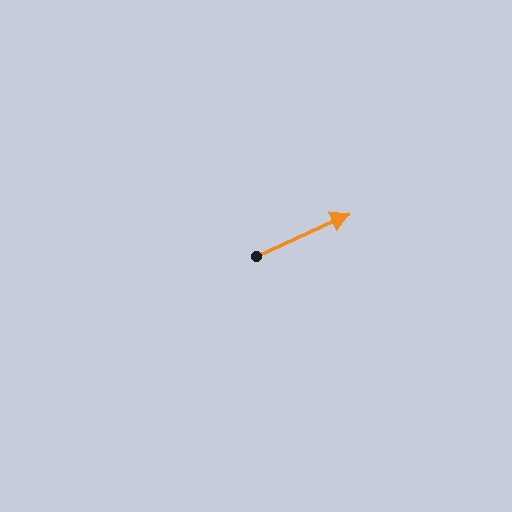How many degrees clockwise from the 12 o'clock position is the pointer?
Approximately 65 degrees.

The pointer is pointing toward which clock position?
Roughly 2 o'clock.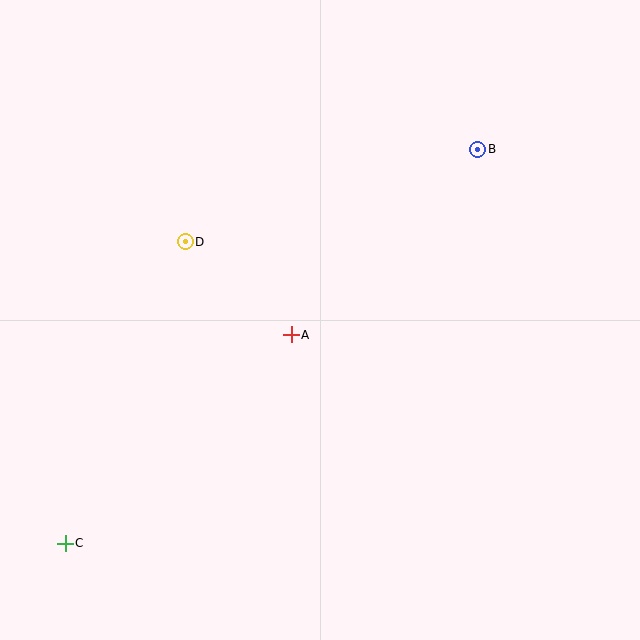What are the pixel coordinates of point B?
Point B is at (478, 149).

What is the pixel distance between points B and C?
The distance between B and C is 570 pixels.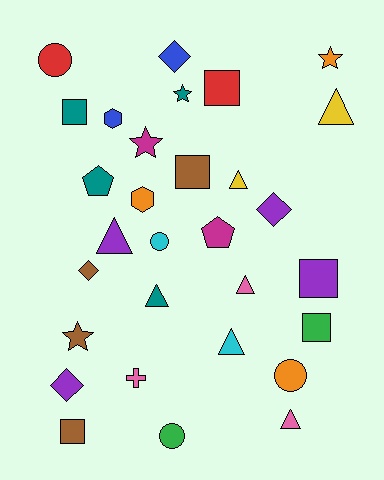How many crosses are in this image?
There is 1 cross.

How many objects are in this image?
There are 30 objects.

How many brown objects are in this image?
There are 4 brown objects.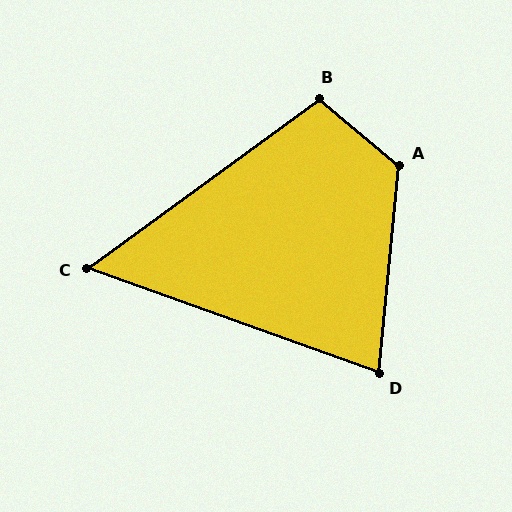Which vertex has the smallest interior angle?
C, at approximately 56 degrees.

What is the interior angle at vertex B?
Approximately 104 degrees (obtuse).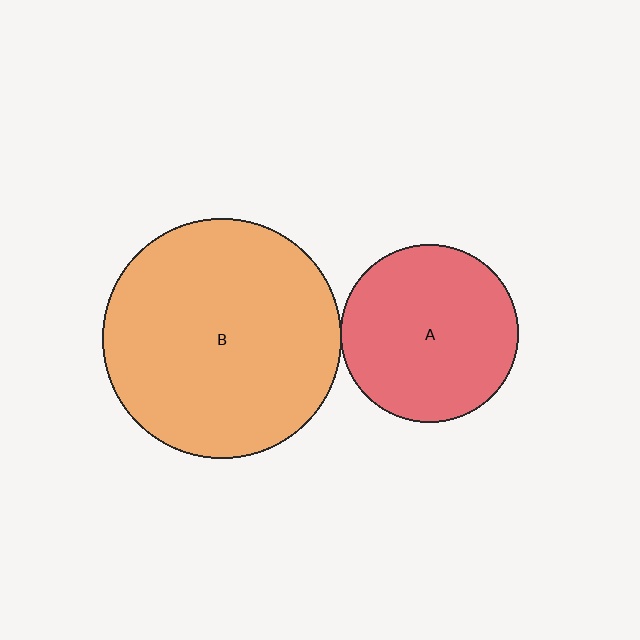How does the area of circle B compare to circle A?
Approximately 1.8 times.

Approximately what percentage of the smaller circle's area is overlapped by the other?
Approximately 5%.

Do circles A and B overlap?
Yes.